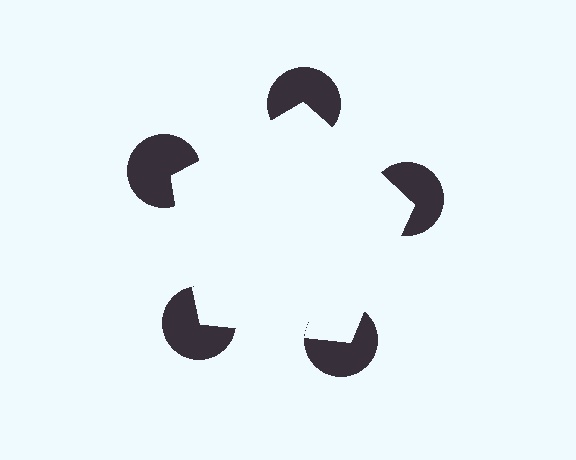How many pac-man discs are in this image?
There are 5 — one at each vertex of the illusory pentagon.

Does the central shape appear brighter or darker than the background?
It typically appears slightly brighter than the background, even though no actual brightness change is drawn.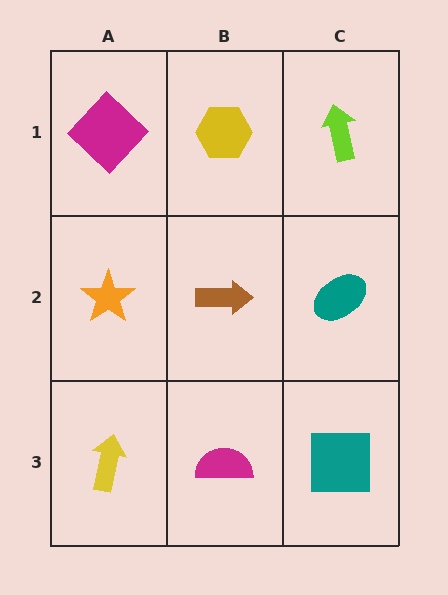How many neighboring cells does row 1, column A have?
2.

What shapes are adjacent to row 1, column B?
A brown arrow (row 2, column B), a magenta diamond (row 1, column A), a lime arrow (row 1, column C).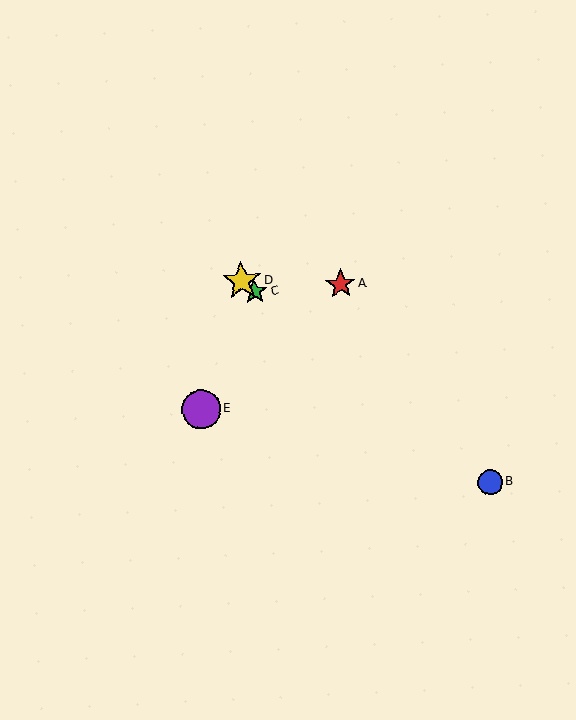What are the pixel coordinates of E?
Object E is at (201, 409).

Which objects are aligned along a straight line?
Objects B, C, D are aligned along a straight line.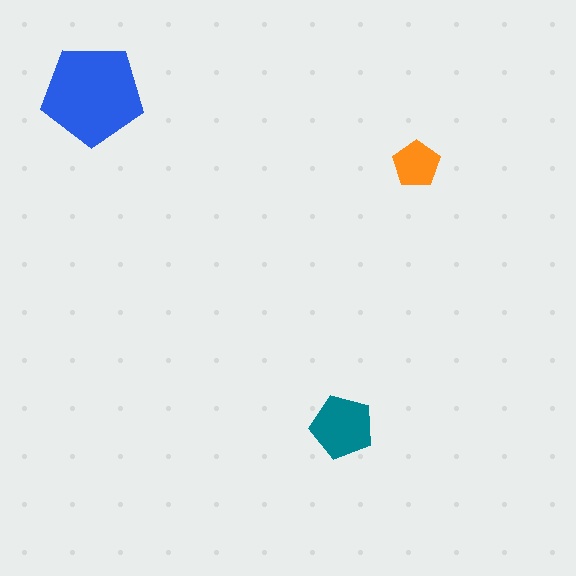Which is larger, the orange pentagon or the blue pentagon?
The blue one.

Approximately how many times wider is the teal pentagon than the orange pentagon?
About 1.5 times wider.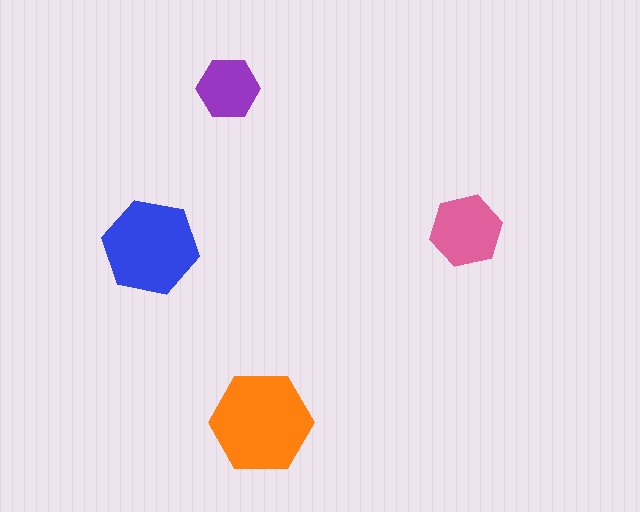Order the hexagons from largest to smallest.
the orange one, the blue one, the pink one, the purple one.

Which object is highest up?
The purple hexagon is topmost.